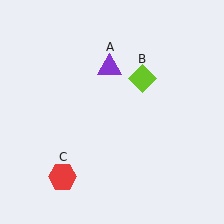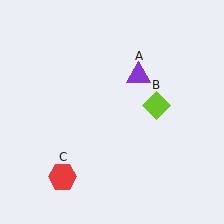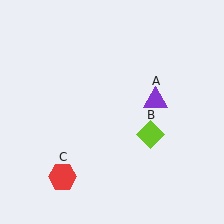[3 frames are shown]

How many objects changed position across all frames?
2 objects changed position: purple triangle (object A), lime diamond (object B).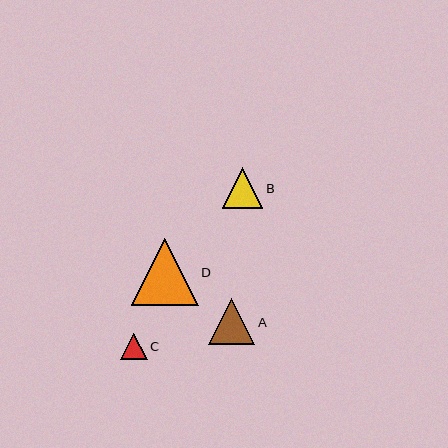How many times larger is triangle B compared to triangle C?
Triangle B is approximately 1.6 times the size of triangle C.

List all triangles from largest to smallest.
From largest to smallest: D, A, B, C.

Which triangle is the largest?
Triangle D is the largest with a size of approximately 67 pixels.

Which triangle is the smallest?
Triangle C is the smallest with a size of approximately 26 pixels.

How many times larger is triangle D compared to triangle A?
Triangle D is approximately 1.5 times the size of triangle A.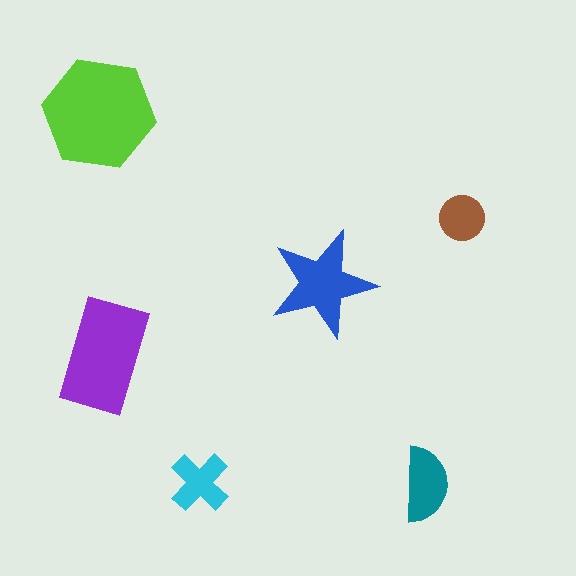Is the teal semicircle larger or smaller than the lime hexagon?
Smaller.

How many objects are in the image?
There are 6 objects in the image.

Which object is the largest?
The lime hexagon.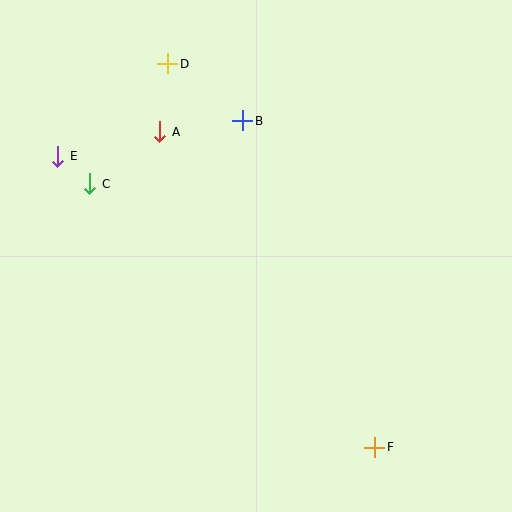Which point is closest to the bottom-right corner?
Point F is closest to the bottom-right corner.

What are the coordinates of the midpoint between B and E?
The midpoint between B and E is at (150, 139).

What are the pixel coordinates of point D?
Point D is at (168, 64).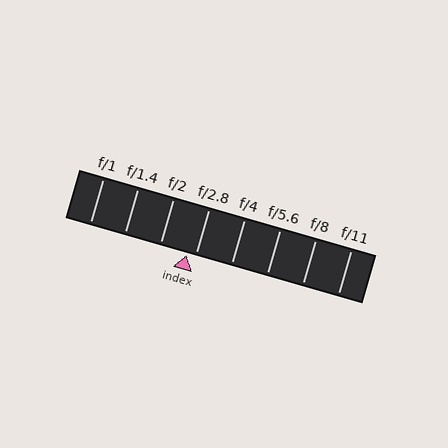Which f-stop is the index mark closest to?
The index mark is closest to f/2.8.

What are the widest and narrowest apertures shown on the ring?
The widest aperture shown is f/1 and the narrowest is f/11.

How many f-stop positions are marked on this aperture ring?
There are 8 f-stop positions marked.